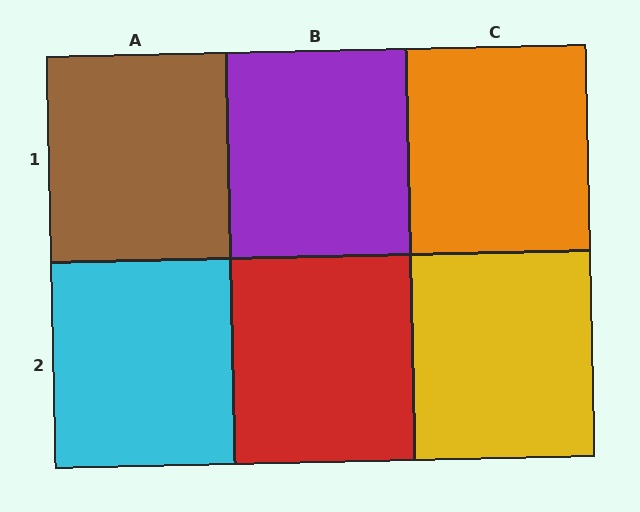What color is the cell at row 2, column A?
Cyan.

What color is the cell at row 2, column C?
Yellow.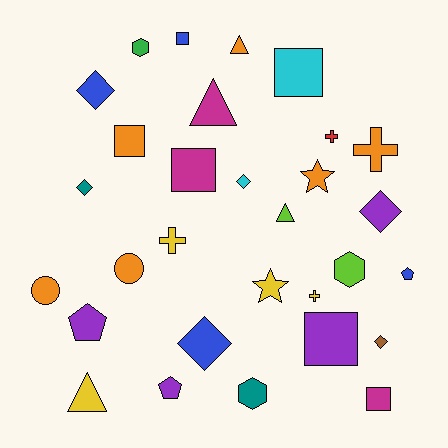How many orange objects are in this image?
There are 6 orange objects.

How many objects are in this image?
There are 30 objects.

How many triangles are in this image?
There are 4 triangles.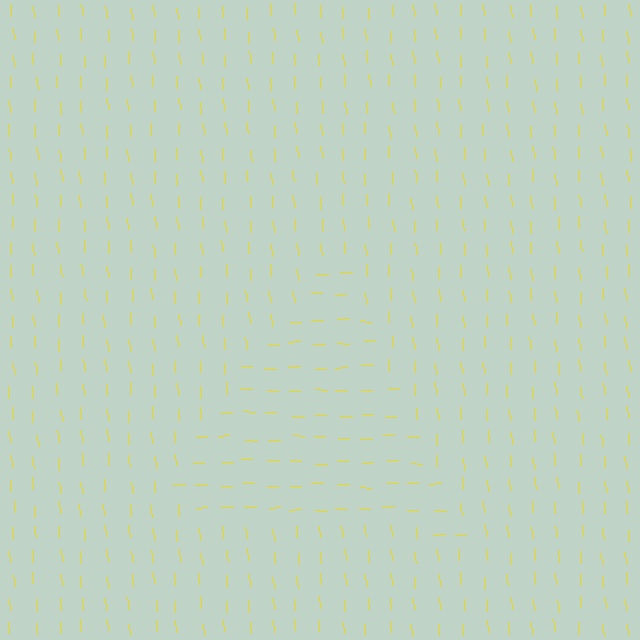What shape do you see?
I see a triangle.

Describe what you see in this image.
The image is filled with small yellow line segments. A triangle region in the image has lines oriented differently from the surrounding lines, creating a visible texture boundary.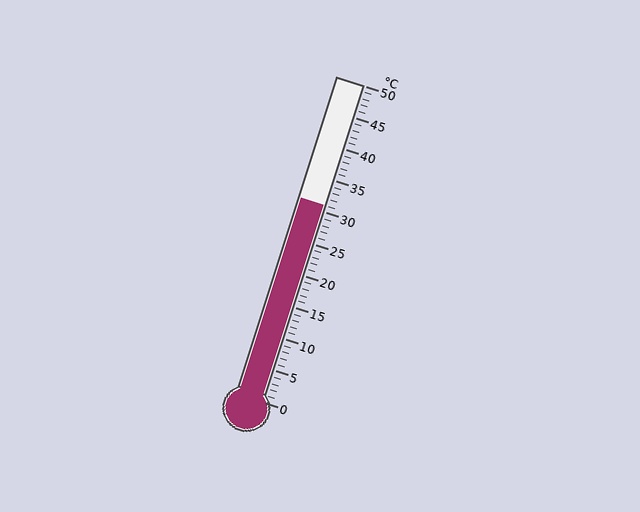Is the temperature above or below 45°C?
The temperature is below 45°C.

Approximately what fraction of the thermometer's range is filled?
The thermometer is filled to approximately 60% of its range.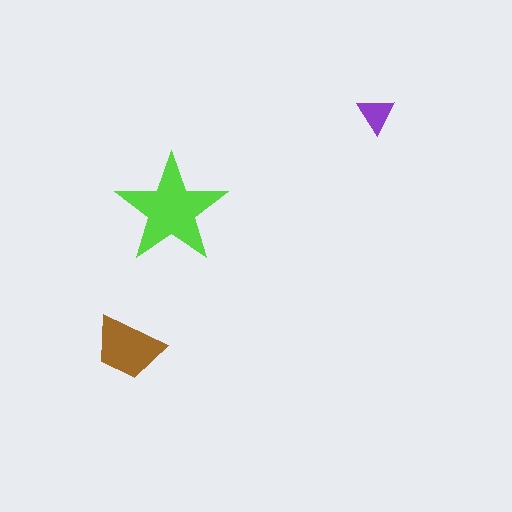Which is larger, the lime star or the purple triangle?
The lime star.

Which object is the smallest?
The purple triangle.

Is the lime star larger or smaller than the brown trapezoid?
Larger.